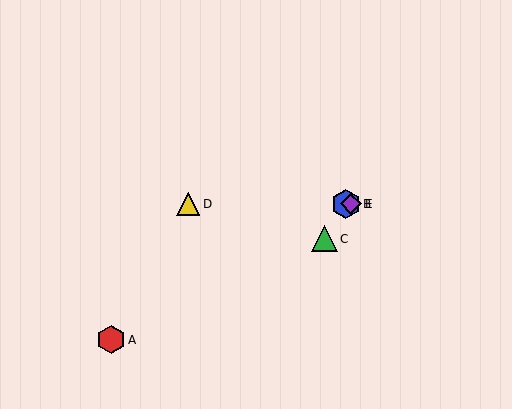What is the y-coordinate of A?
Object A is at y≈340.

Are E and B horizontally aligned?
Yes, both are at y≈204.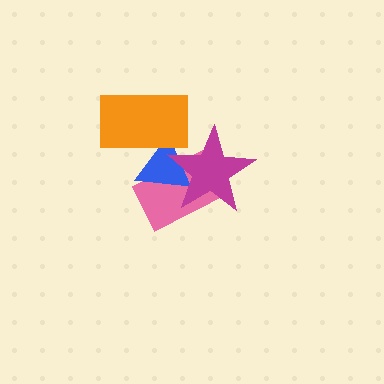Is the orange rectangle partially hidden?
No, no other shape covers it.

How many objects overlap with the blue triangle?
3 objects overlap with the blue triangle.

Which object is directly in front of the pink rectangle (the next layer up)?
The blue triangle is directly in front of the pink rectangle.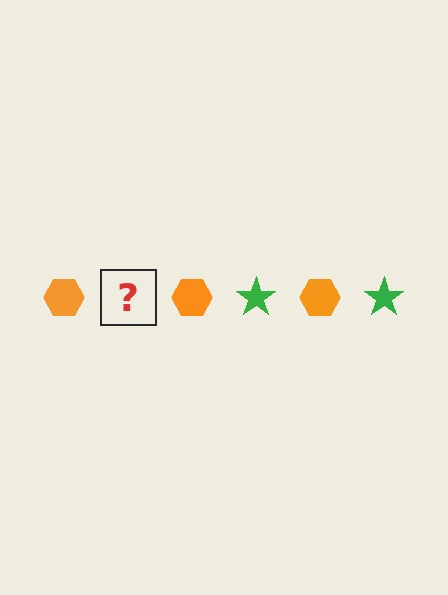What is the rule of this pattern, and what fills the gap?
The rule is that the pattern alternates between orange hexagon and green star. The gap should be filled with a green star.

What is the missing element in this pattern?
The missing element is a green star.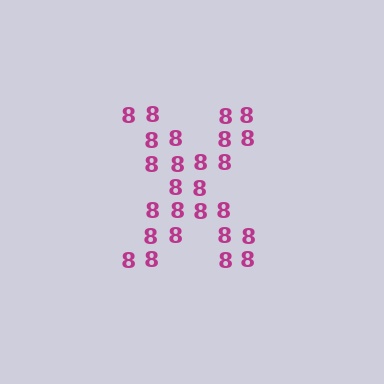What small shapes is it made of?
It is made of small digit 8's.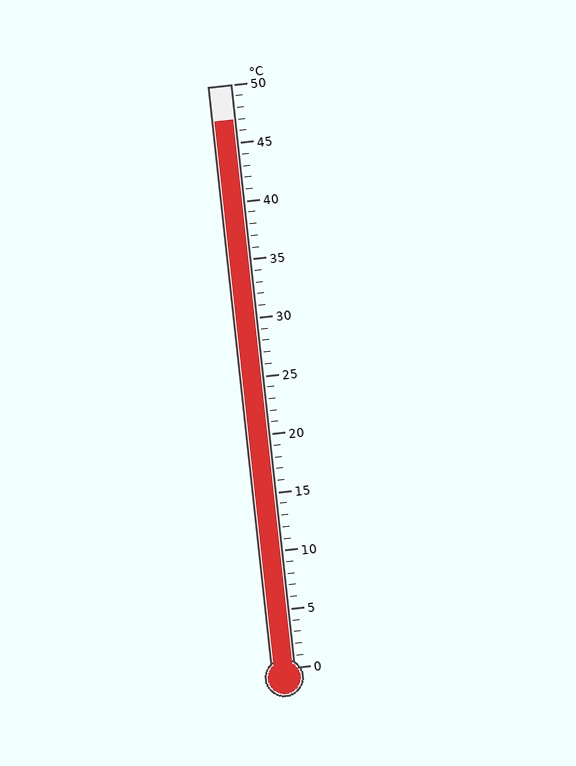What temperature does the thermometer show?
The thermometer shows approximately 47°C.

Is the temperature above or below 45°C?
The temperature is above 45°C.